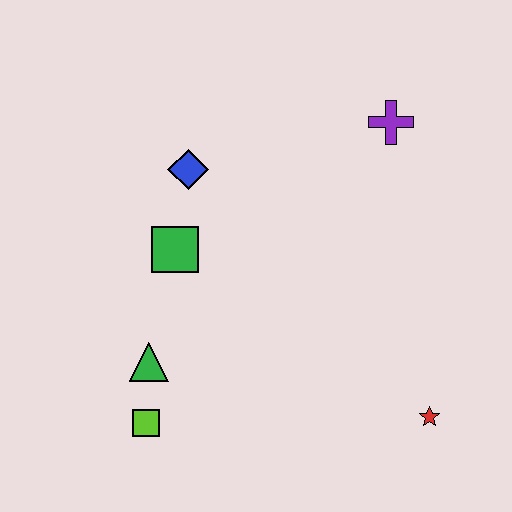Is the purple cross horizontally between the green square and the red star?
Yes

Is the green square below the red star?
No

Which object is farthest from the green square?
The red star is farthest from the green square.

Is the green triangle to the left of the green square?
Yes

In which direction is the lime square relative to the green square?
The lime square is below the green square.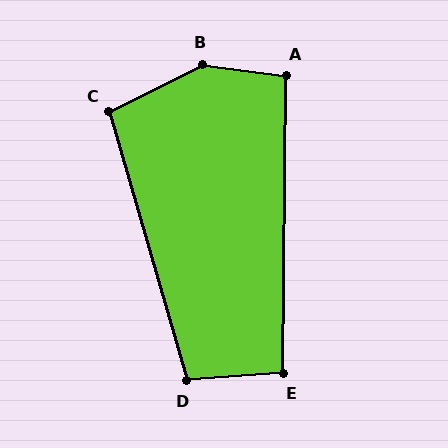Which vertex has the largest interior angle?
B, at approximately 146 degrees.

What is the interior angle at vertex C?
Approximately 101 degrees (obtuse).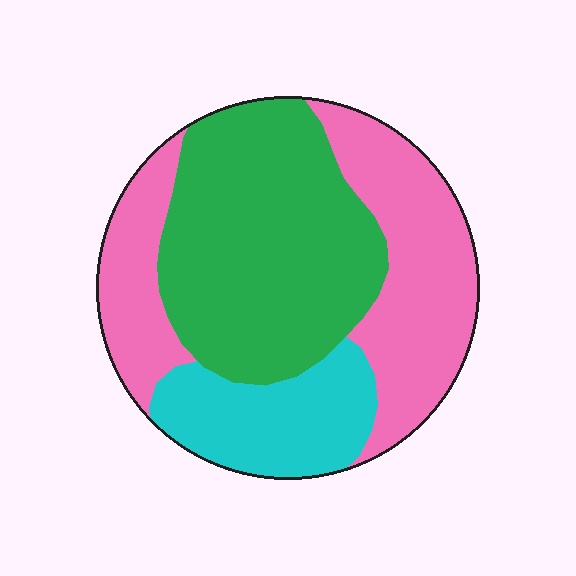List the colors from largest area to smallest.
From largest to smallest: green, pink, cyan.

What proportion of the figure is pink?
Pink covers roughly 40% of the figure.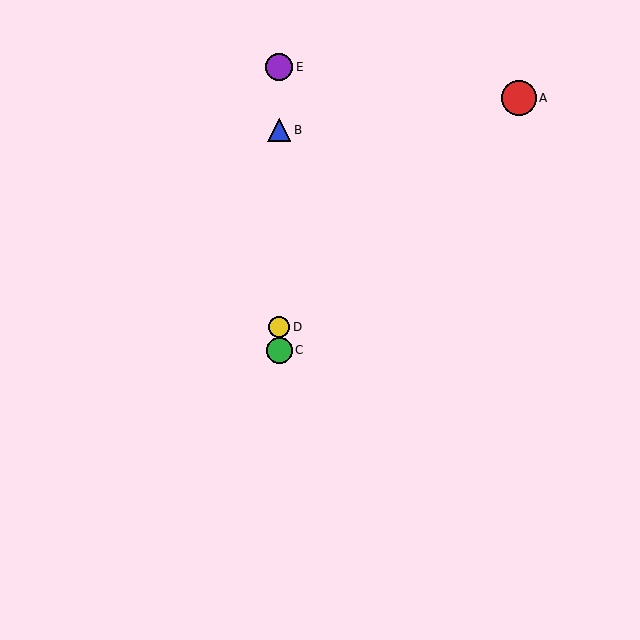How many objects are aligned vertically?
4 objects (B, C, D, E) are aligned vertically.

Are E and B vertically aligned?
Yes, both are at x≈279.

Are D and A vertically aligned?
No, D is at x≈279 and A is at x≈519.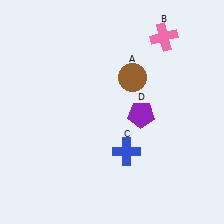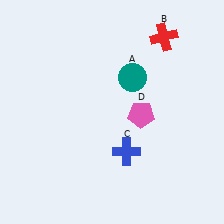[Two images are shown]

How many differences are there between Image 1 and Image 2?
There are 3 differences between the two images.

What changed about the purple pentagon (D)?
In Image 1, D is purple. In Image 2, it changed to pink.